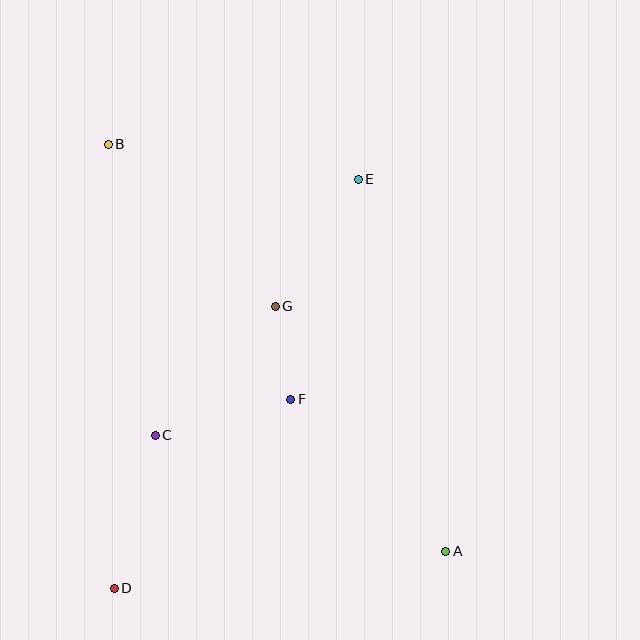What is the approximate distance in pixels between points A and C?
The distance between A and C is approximately 313 pixels.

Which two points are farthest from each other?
Points A and B are farthest from each other.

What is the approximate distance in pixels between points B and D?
The distance between B and D is approximately 444 pixels.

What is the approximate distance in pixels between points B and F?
The distance between B and F is approximately 313 pixels.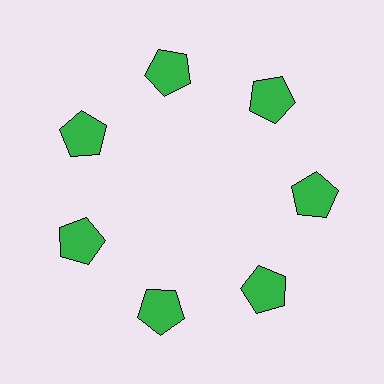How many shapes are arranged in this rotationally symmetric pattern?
There are 7 shapes, arranged in 7 groups of 1.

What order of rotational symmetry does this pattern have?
This pattern has 7-fold rotational symmetry.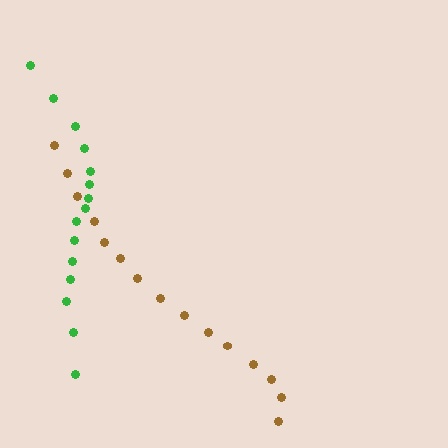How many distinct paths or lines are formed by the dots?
There are 2 distinct paths.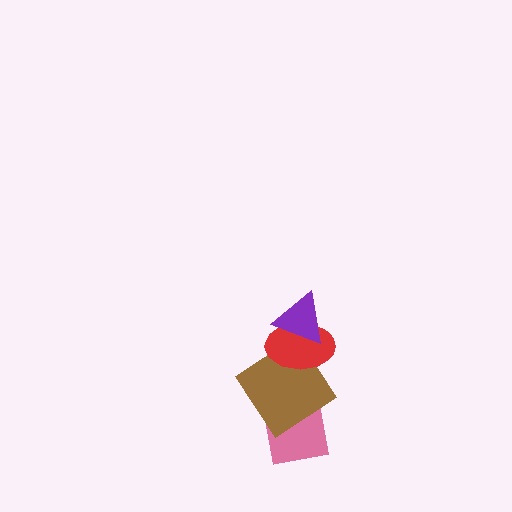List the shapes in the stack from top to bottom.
From top to bottom: the purple triangle, the red ellipse, the brown diamond, the pink square.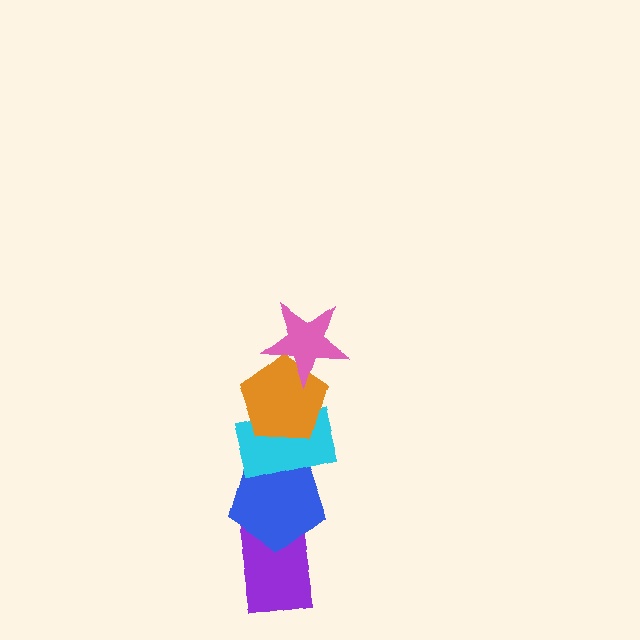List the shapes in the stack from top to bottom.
From top to bottom: the pink star, the orange pentagon, the cyan rectangle, the blue pentagon, the purple rectangle.